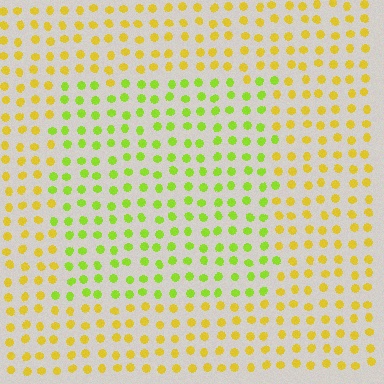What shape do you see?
I see a rectangle.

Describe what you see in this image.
The image is filled with small yellow elements in a uniform arrangement. A rectangle-shaped region is visible where the elements are tinted to a slightly different hue, forming a subtle color boundary.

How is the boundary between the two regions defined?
The boundary is defined purely by a slight shift in hue (about 37 degrees). Spacing, size, and orientation are identical on both sides.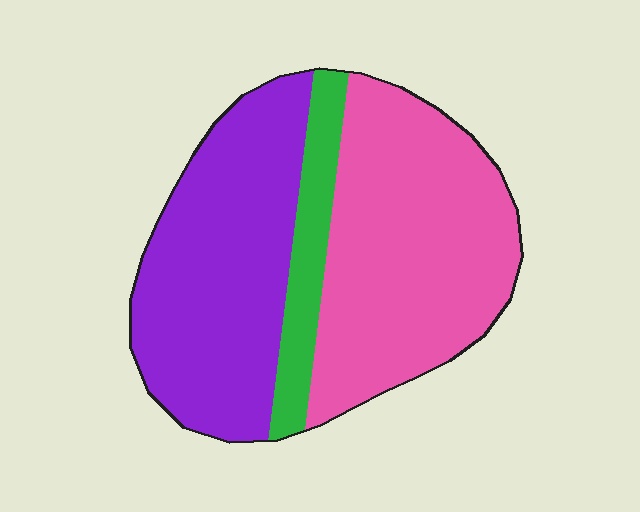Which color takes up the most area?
Pink, at roughly 45%.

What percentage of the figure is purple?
Purple covers 42% of the figure.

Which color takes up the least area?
Green, at roughly 10%.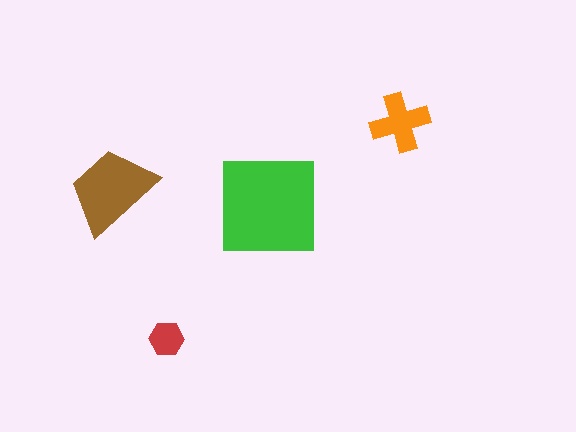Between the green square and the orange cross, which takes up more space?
The green square.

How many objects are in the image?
There are 4 objects in the image.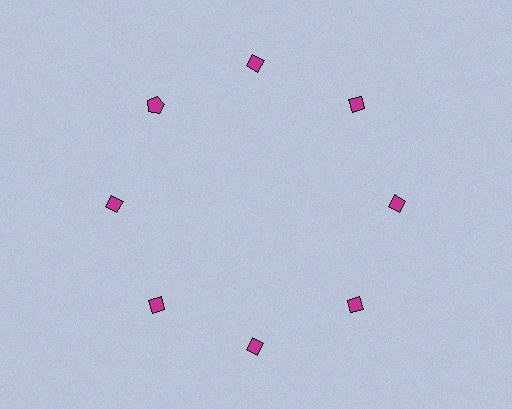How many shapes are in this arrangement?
There are 8 shapes arranged in a ring pattern.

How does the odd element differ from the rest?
It has a different shape: pentagon instead of diamond.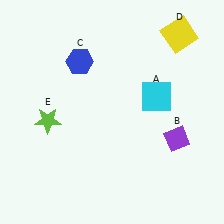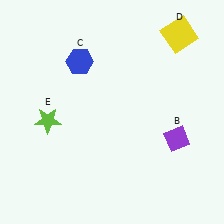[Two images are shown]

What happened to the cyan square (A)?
The cyan square (A) was removed in Image 2. It was in the top-right area of Image 1.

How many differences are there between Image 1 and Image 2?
There is 1 difference between the two images.